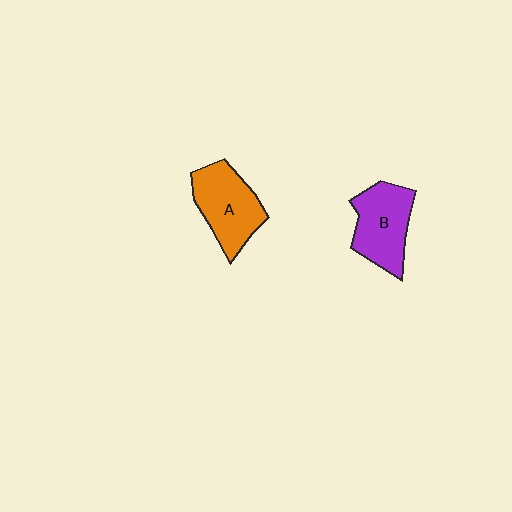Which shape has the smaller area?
Shape B (purple).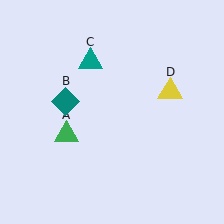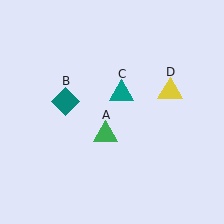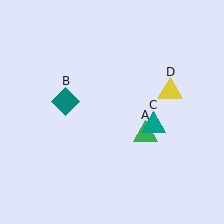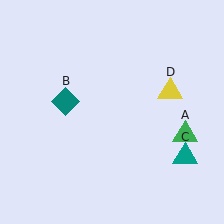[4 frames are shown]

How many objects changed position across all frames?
2 objects changed position: green triangle (object A), teal triangle (object C).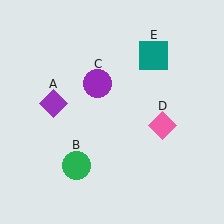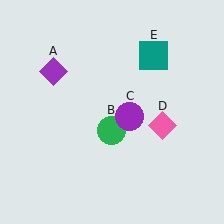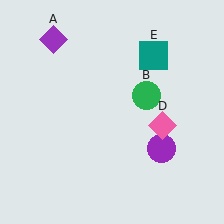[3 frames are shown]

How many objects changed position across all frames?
3 objects changed position: purple diamond (object A), green circle (object B), purple circle (object C).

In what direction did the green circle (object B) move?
The green circle (object B) moved up and to the right.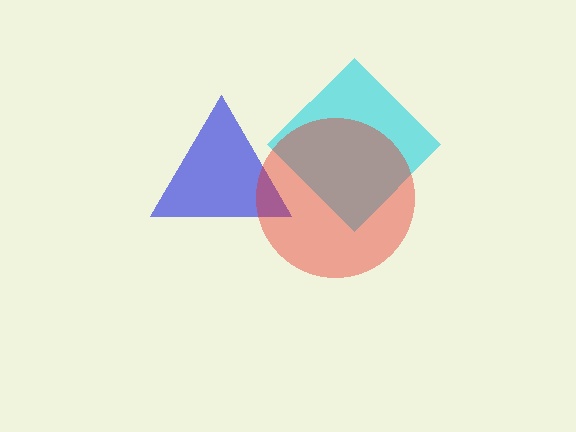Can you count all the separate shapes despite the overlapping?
Yes, there are 3 separate shapes.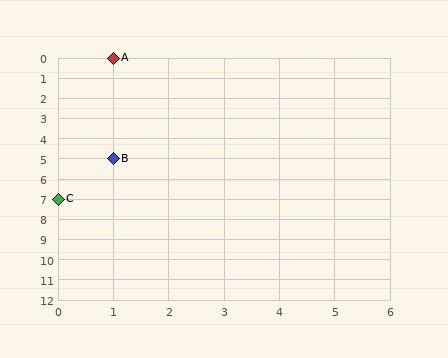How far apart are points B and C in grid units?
Points B and C are 1 column and 2 rows apart (about 2.2 grid units diagonally).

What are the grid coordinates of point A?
Point A is at grid coordinates (1, 0).